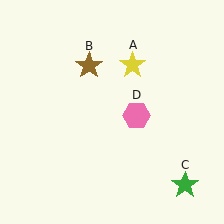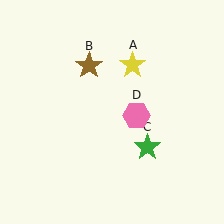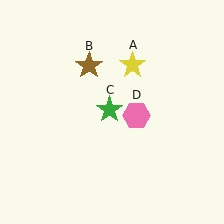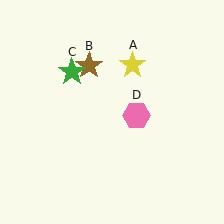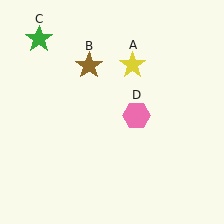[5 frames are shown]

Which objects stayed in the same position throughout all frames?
Yellow star (object A) and brown star (object B) and pink hexagon (object D) remained stationary.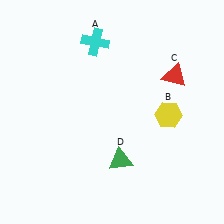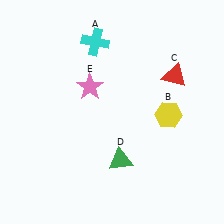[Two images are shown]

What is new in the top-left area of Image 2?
A pink star (E) was added in the top-left area of Image 2.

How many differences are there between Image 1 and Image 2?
There is 1 difference between the two images.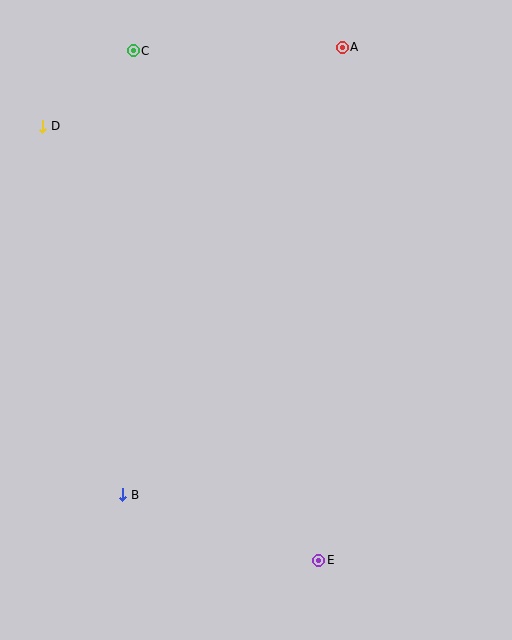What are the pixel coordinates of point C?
Point C is at (133, 51).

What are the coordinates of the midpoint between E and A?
The midpoint between E and A is at (330, 304).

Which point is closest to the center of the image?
Point B at (123, 495) is closest to the center.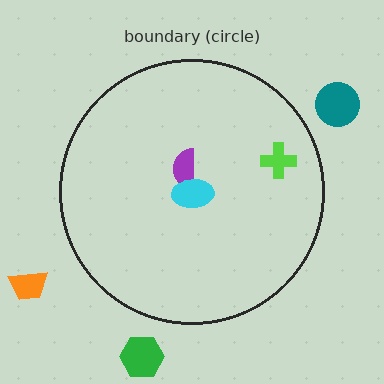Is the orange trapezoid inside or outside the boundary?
Outside.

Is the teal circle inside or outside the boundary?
Outside.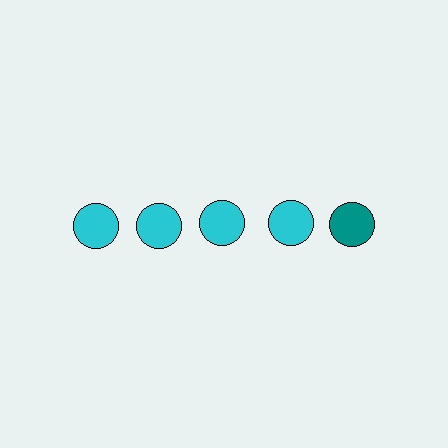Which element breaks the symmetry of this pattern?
The teal circle in the top row, rightmost column breaks the symmetry. All other shapes are cyan circles.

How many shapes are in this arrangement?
There are 5 shapes arranged in a grid pattern.